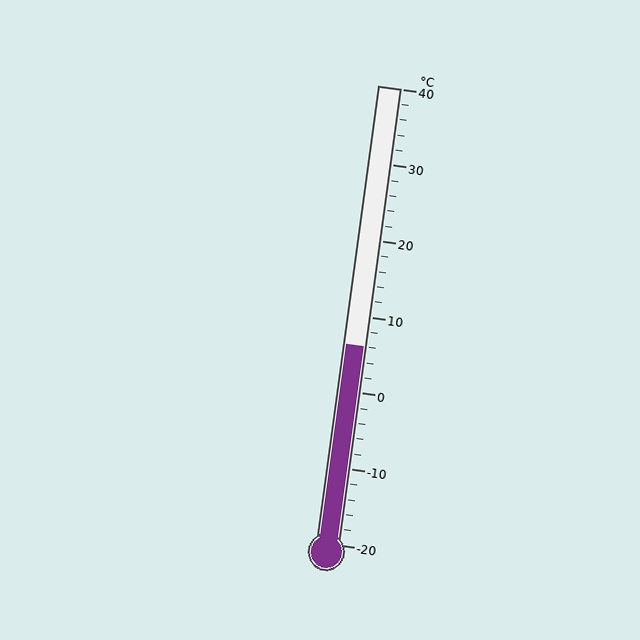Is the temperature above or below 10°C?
The temperature is below 10°C.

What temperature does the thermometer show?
The thermometer shows approximately 6°C.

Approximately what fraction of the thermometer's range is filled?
The thermometer is filled to approximately 45% of its range.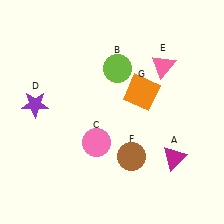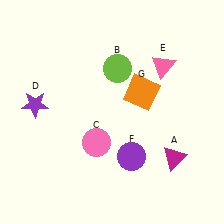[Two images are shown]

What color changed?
The circle (F) changed from brown in Image 1 to purple in Image 2.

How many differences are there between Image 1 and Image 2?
There is 1 difference between the two images.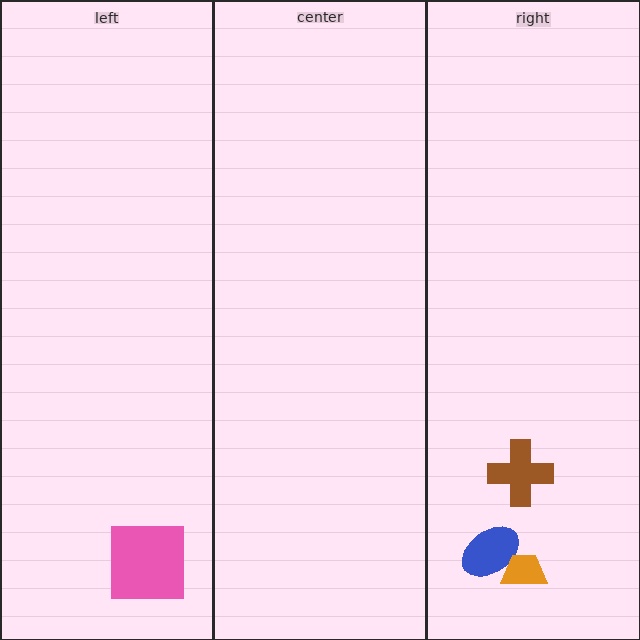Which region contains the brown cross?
The right region.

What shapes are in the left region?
The pink square.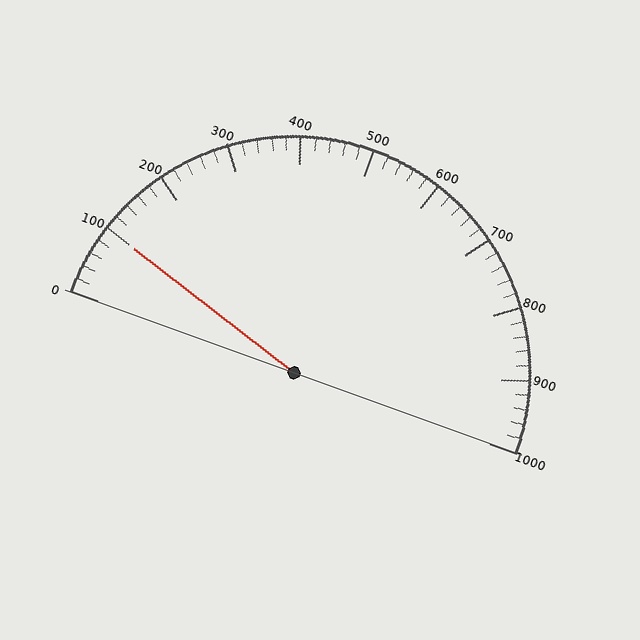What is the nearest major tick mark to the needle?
The nearest major tick mark is 100.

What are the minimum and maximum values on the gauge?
The gauge ranges from 0 to 1000.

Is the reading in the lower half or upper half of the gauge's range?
The reading is in the lower half of the range (0 to 1000).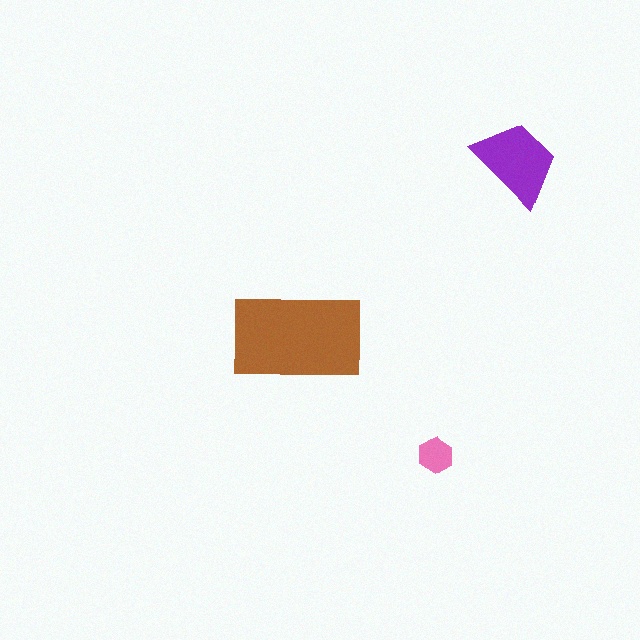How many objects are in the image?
There are 3 objects in the image.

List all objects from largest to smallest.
The brown rectangle, the purple trapezoid, the pink hexagon.